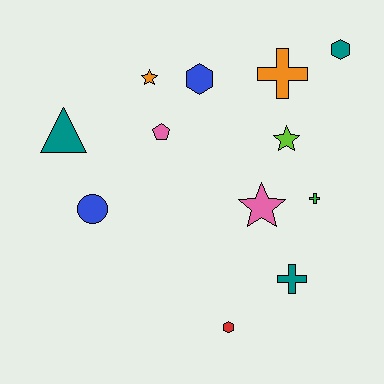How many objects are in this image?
There are 12 objects.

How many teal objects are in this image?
There are 3 teal objects.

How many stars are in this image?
There are 3 stars.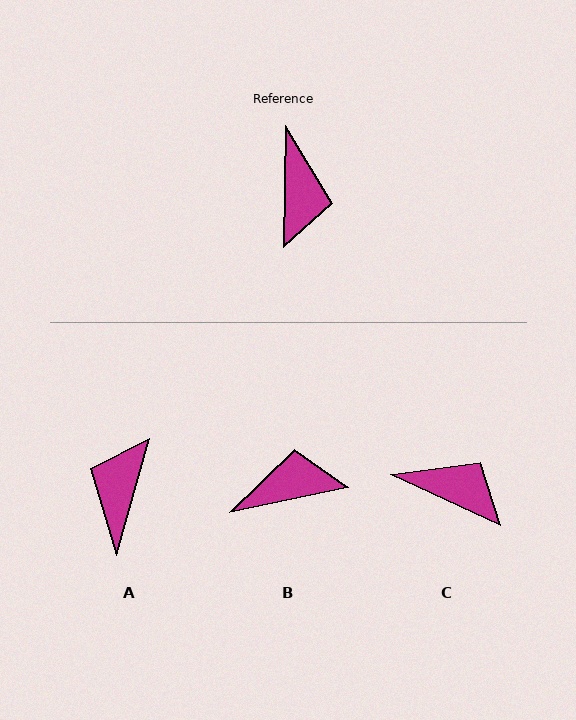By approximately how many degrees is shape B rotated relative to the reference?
Approximately 103 degrees counter-clockwise.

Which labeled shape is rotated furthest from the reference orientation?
A, about 165 degrees away.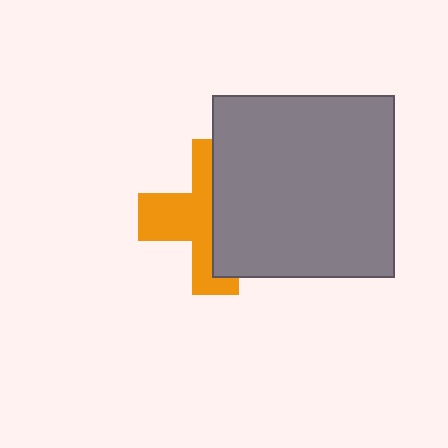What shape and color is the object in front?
The object in front is a gray square.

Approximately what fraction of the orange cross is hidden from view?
Roughly 51% of the orange cross is hidden behind the gray square.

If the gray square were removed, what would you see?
You would see the complete orange cross.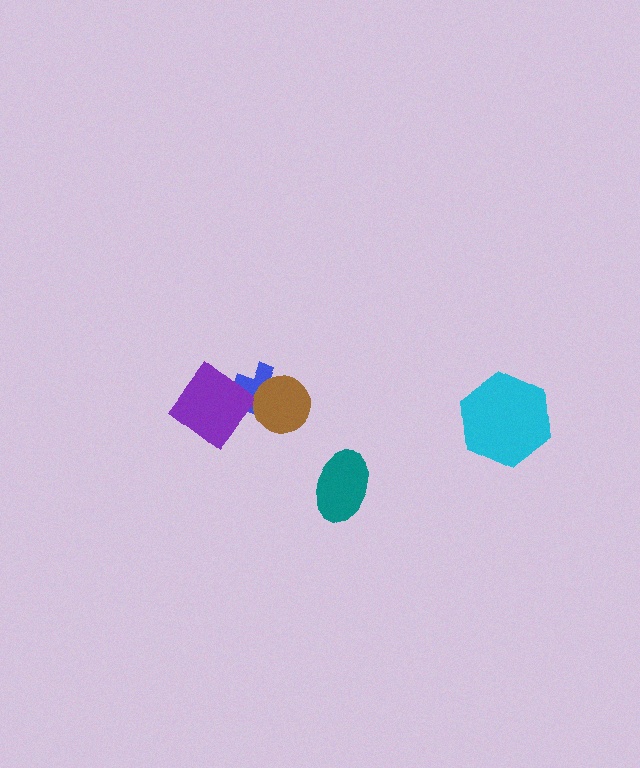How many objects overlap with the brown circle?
1 object overlaps with the brown circle.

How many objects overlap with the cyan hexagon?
0 objects overlap with the cyan hexagon.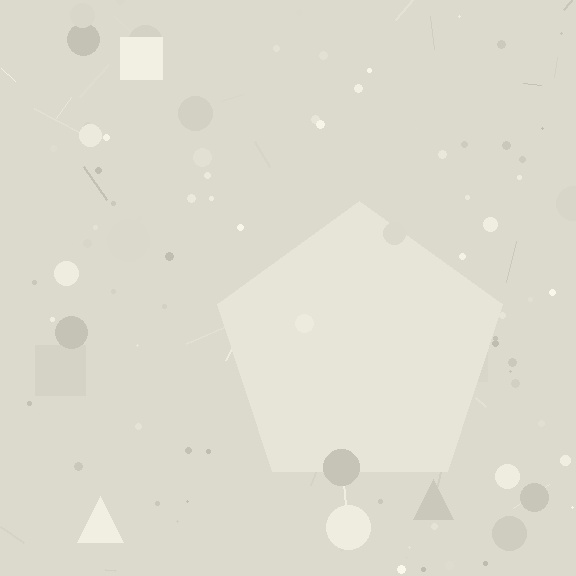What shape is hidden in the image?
A pentagon is hidden in the image.